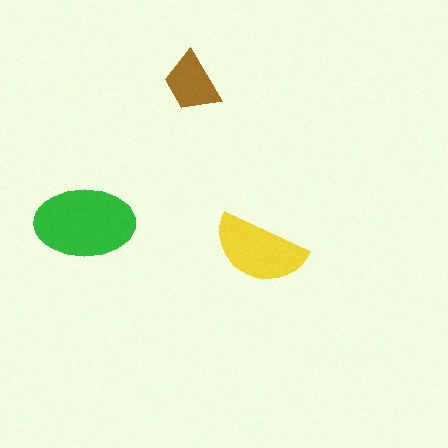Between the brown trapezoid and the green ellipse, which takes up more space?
The green ellipse.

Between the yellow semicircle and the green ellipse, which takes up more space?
The green ellipse.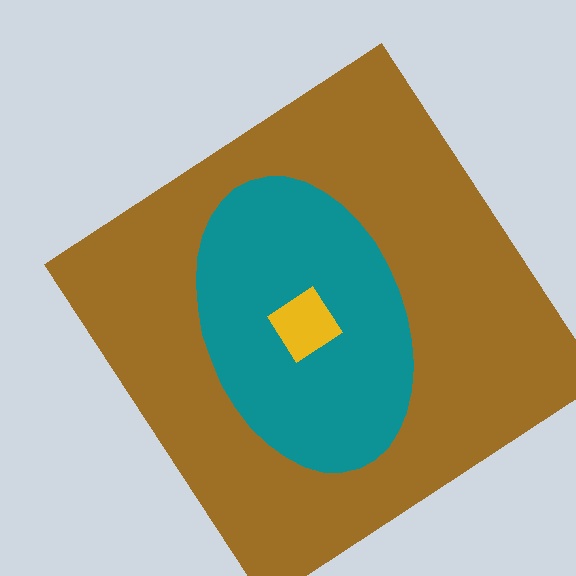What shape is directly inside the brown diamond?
The teal ellipse.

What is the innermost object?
The yellow diamond.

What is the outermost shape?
The brown diamond.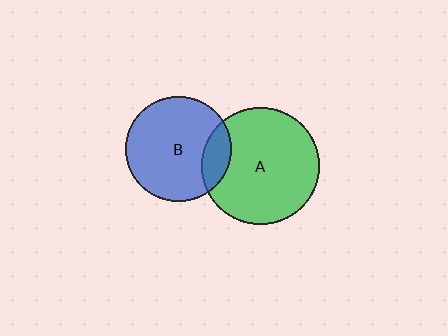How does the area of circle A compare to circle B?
Approximately 1.2 times.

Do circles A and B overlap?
Yes.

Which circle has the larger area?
Circle A (green).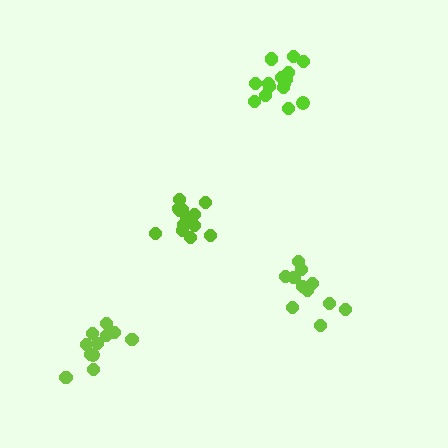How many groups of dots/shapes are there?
There are 4 groups.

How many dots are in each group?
Group 1: 11 dots, Group 2: 11 dots, Group 3: 17 dots, Group 4: 14 dots (53 total).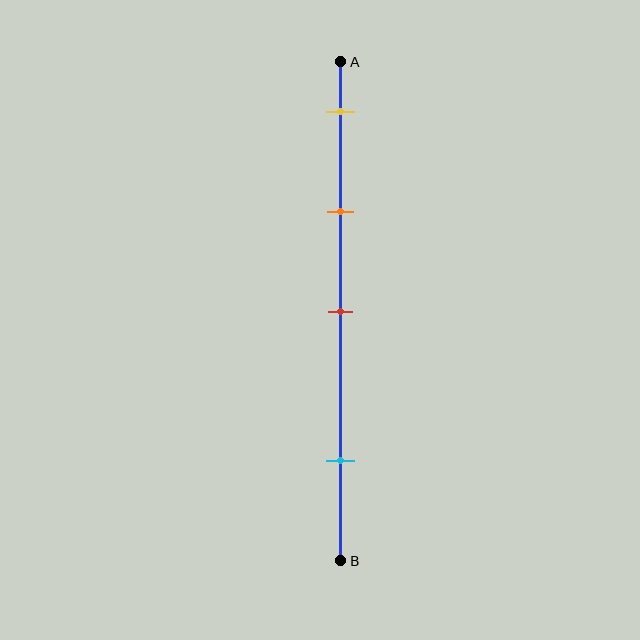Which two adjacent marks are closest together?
The yellow and orange marks are the closest adjacent pair.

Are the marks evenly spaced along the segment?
No, the marks are not evenly spaced.